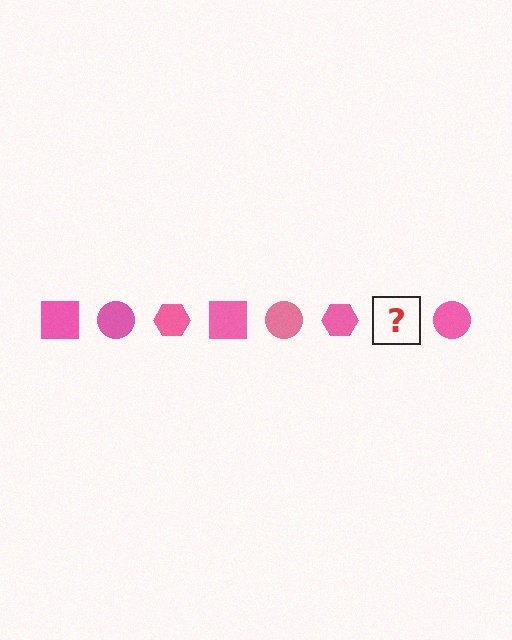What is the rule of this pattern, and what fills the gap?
The rule is that the pattern cycles through square, circle, hexagon shapes in pink. The gap should be filled with a pink square.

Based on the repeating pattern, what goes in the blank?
The blank should be a pink square.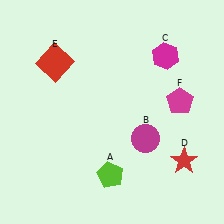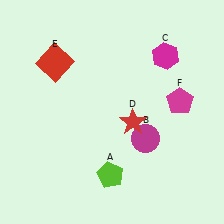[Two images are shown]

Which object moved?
The red star (D) moved left.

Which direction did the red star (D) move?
The red star (D) moved left.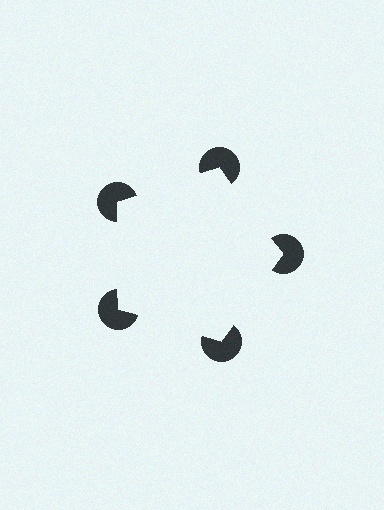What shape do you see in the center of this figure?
An illusory pentagon — its edges are inferred from the aligned wedge cuts in the pac-man discs, not physically drawn.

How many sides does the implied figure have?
5 sides.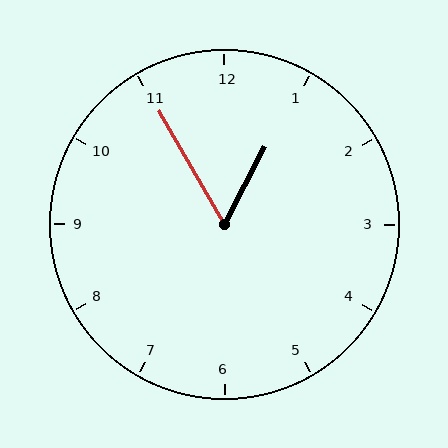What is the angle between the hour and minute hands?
Approximately 58 degrees.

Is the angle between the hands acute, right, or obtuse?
It is acute.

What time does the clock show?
12:55.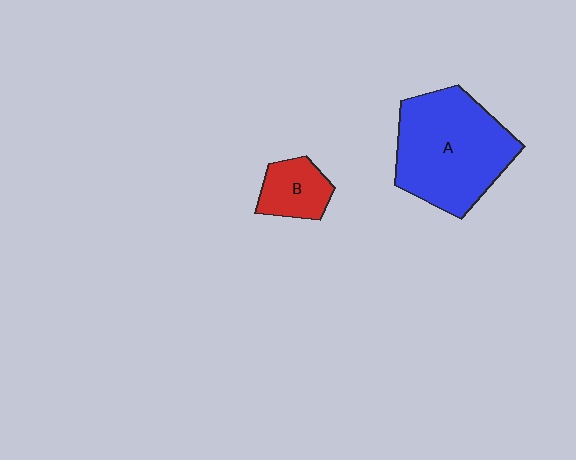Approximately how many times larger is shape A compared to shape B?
Approximately 3.1 times.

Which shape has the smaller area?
Shape B (red).